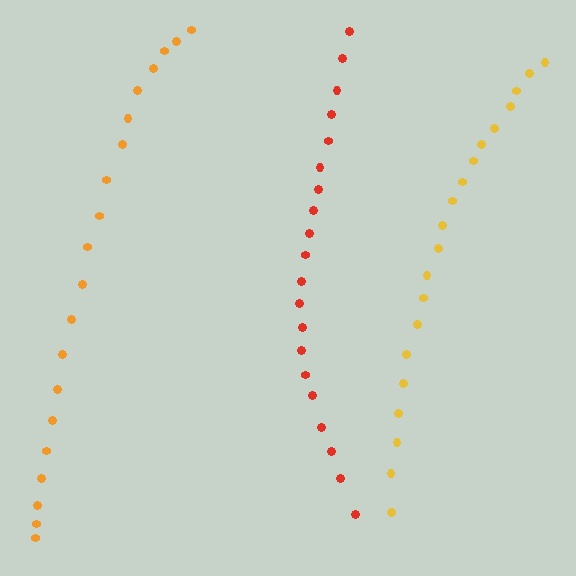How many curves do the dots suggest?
There are 3 distinct paths.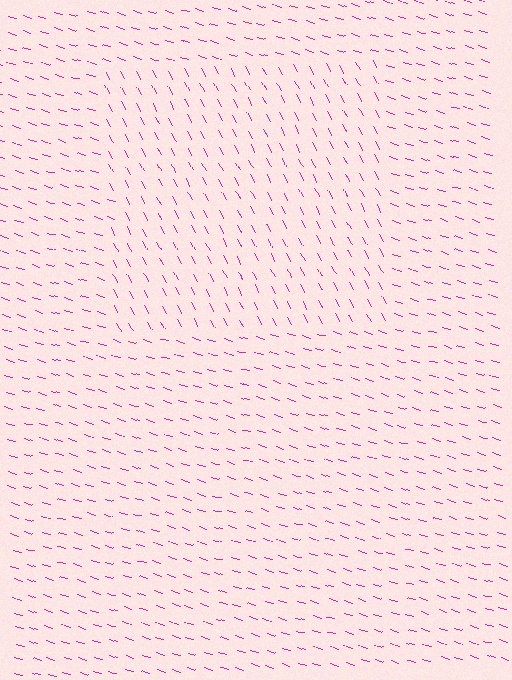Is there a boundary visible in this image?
Yes, there is a texture boundary formed by a change in line orientation.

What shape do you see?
I see a rectangle.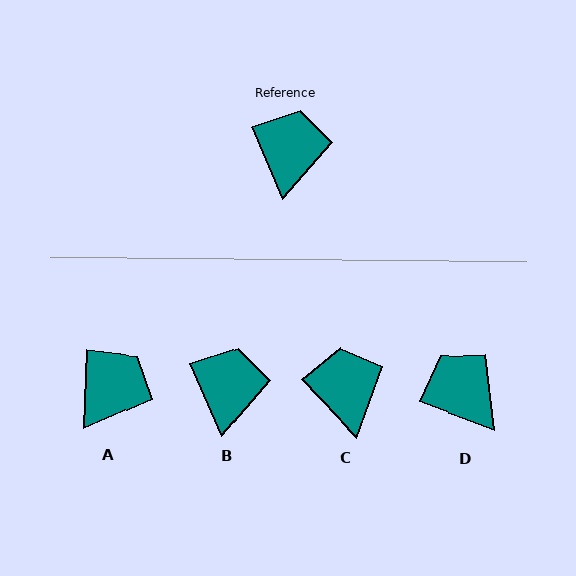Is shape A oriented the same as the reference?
No, it is off by about 26 degrees.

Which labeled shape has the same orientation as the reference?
B.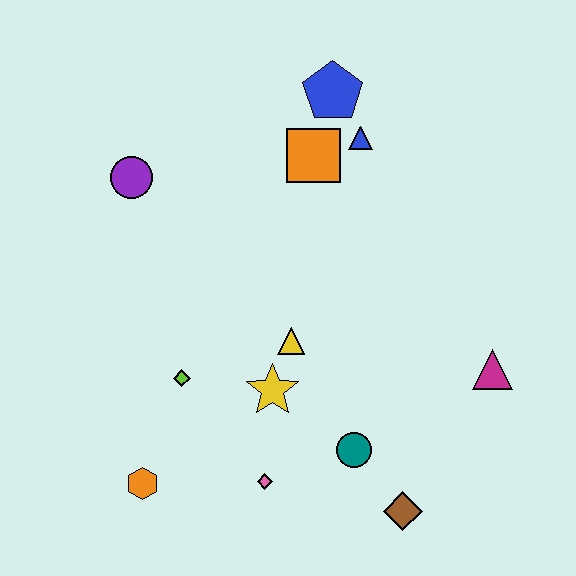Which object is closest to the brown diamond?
The teal circle is closest to the brown diamond.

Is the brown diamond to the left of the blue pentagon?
No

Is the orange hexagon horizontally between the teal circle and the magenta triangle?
No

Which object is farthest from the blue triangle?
The orange hexagon is farthest from the blue triangle.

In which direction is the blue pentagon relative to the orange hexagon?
The blue pentagon is above the orange hexagon.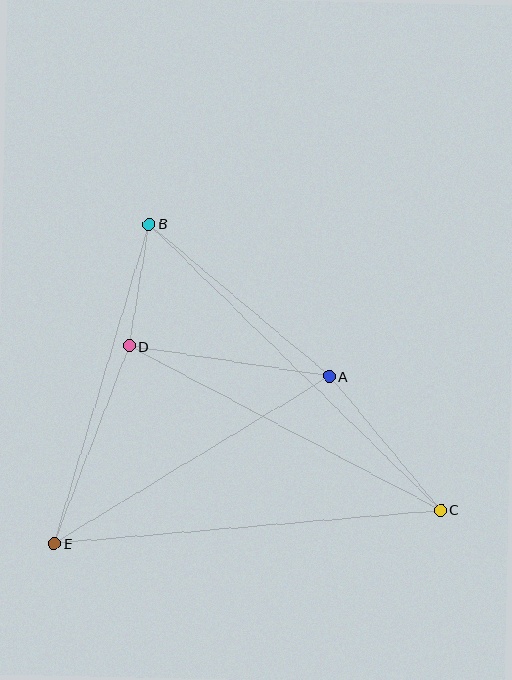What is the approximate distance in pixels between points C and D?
The distance between C and D is approximately 352 pixels.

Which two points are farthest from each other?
Points B and C are farthest from each other.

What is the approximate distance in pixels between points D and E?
The distance between D and E is approximately 211 pixels.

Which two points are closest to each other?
Points B and D are closest to each other.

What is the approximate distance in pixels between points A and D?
The distance between A and D is approximately 203 pixels.